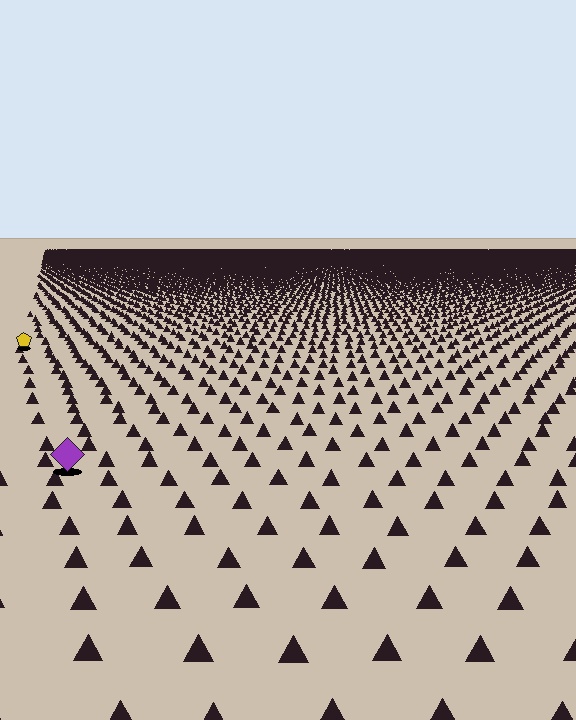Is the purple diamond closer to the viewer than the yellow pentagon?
Yes. The purple diamond is closer — you can tell from the texture gradient: the ground texture is coarser near it.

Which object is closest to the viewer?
The purple diamond is closest. The texture marks near it are larger and more spread out.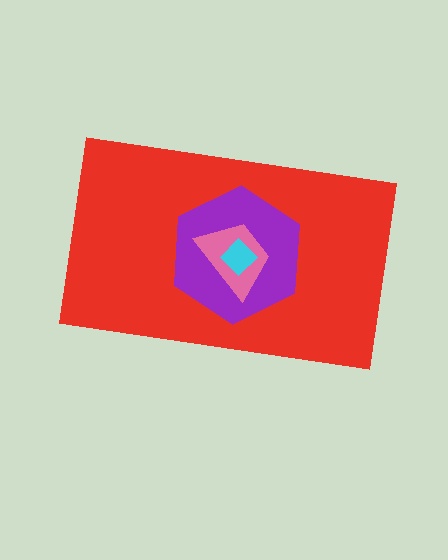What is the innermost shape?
The cyan diamond.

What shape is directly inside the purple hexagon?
The pink trapezoid.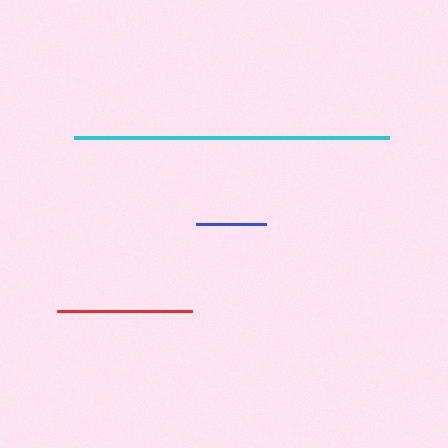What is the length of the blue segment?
The blue segment is approximately 71 pixels long.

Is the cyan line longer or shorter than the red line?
The cyan line is longer than the red line.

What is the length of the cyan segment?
The cyan segment is approximately 315 pixels long.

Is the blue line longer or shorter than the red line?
The red line is longer than the blue line.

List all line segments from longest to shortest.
From longest to shortest: cyan, red, blue.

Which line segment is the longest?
The cyan line is the longest at approximately 315 pixels.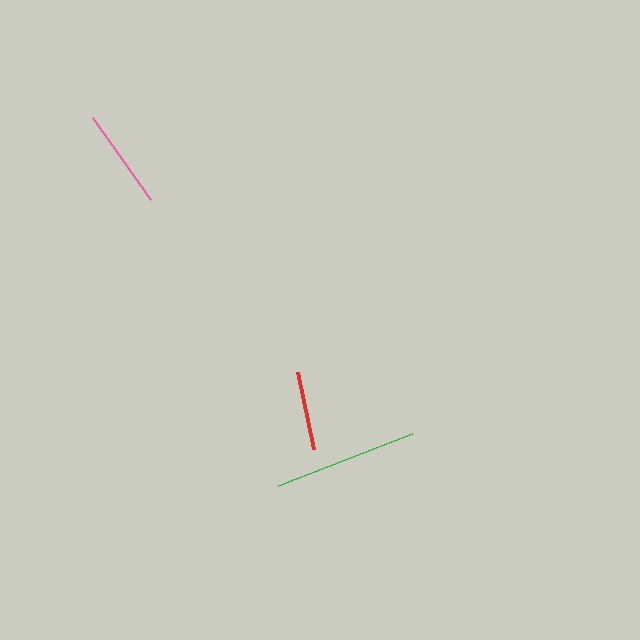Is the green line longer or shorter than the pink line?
The green line is longer than the pink line.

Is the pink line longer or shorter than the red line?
The pink line is longer than the red line.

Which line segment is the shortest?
The red line is the shortest at approximately 79 pixels.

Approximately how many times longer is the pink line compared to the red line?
The pink line is approximately 1.3 times the length of the red line.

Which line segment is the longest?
The green line is the longest at approximately 144 pixels.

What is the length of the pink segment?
The pink segment is approximately 101 pixels long.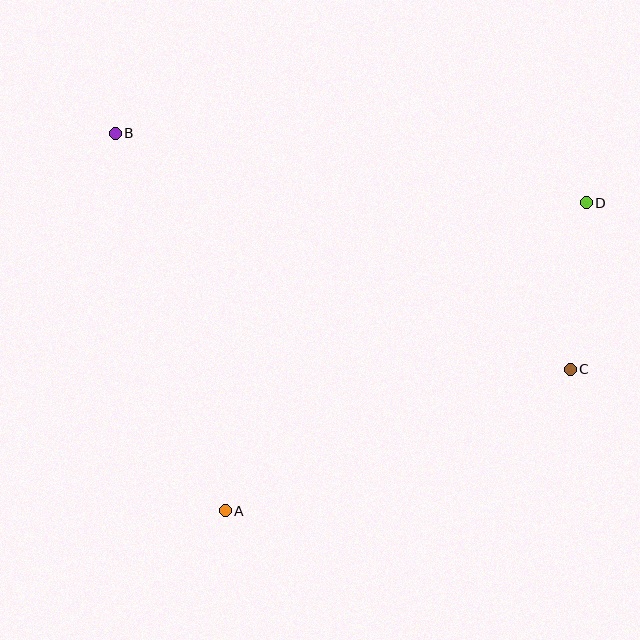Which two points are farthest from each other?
Points B and C are farthest from each other.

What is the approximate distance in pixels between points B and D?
The distance between B and D is approximately 476 pixels.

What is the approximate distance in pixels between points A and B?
The distance between A and B is approximately 393 pixels.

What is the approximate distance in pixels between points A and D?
The distance between A and D is approximately 474 pixels.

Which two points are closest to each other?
Points C and D are closest to each other.